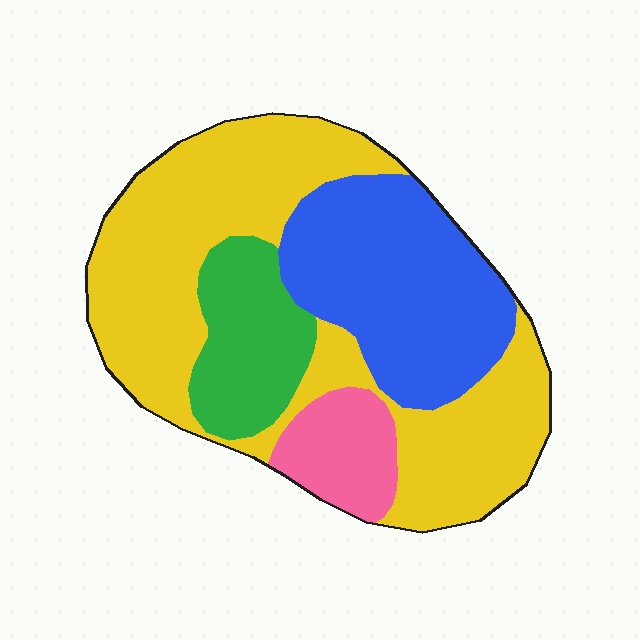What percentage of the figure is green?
Green takes up about one eighth (1/8) of the figure.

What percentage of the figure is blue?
Blue takes up between a sixth and a third of the figure.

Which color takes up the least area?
Pink, at roughly 10%.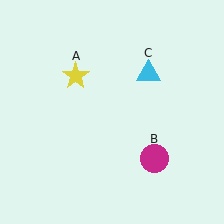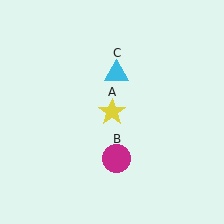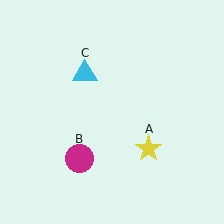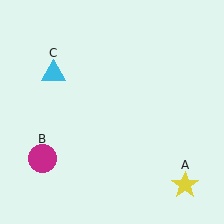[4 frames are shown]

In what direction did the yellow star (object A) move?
The yellow star (object A) moved down and to the right.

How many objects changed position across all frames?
3 objects changed position: yellow star (object A), magenta circle (object B), cyan triangle (object C).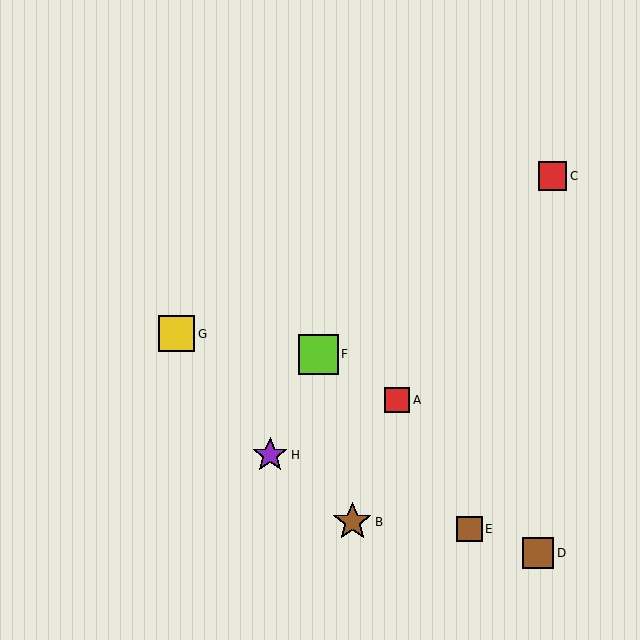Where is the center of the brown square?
The center of the brown square is at (469, 529).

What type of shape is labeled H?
Shape H is a purple star.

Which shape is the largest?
The lime square (labeled F) is the largest.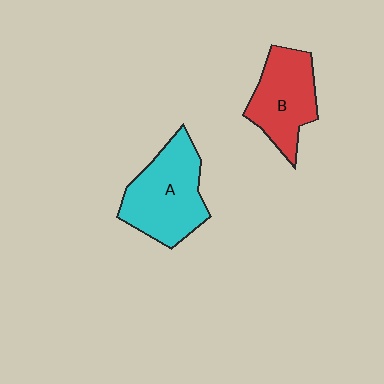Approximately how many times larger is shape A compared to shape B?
Approximately 1.2 times.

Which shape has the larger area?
Shape A (cyan).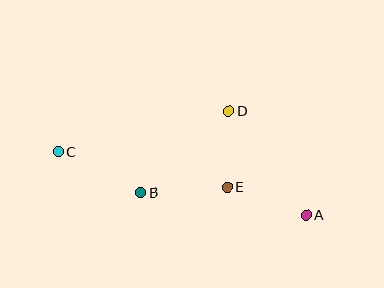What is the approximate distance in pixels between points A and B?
The distance between A and B is approximately 167 pixels.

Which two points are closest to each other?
Points D and E are closest to each other.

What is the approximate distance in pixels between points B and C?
The distance between B and C is approximately 92 pixels.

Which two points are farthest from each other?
Points A and C are farthest from each other.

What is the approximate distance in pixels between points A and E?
The distance between A and E is approximately 84 pixels.